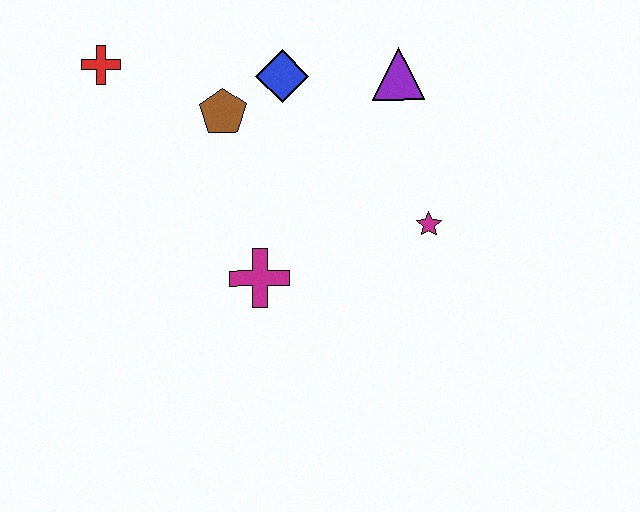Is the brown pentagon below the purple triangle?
Yes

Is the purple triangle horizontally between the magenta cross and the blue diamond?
No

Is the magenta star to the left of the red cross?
No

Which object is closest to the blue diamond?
The brown pentagon is closest to the blue diamond.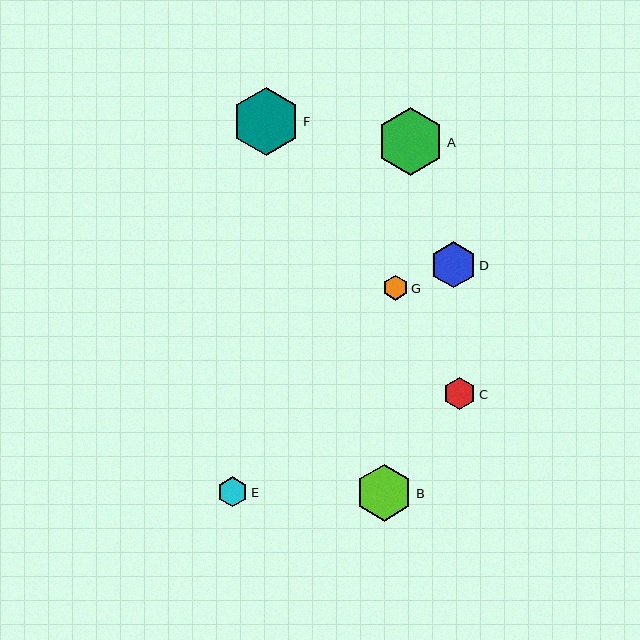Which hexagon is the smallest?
Hexagon G is the smallest with a size of approximately 25 pixels.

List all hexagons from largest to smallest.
From largest to smallest: F, A, B, D, C, E, G.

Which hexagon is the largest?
Hexagon F is the largest with a size of approximately 68 pixels.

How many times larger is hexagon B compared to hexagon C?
Hexagon B is approximately 1.7 times the size of hexagon C.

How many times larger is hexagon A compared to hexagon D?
Hexagon A is approximately 1.5 times the size of hexagon D.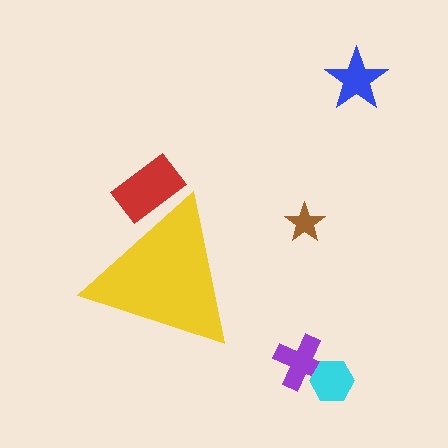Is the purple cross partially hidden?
No, the purple cross is fully visible.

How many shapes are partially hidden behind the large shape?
1 shape is partially hidden.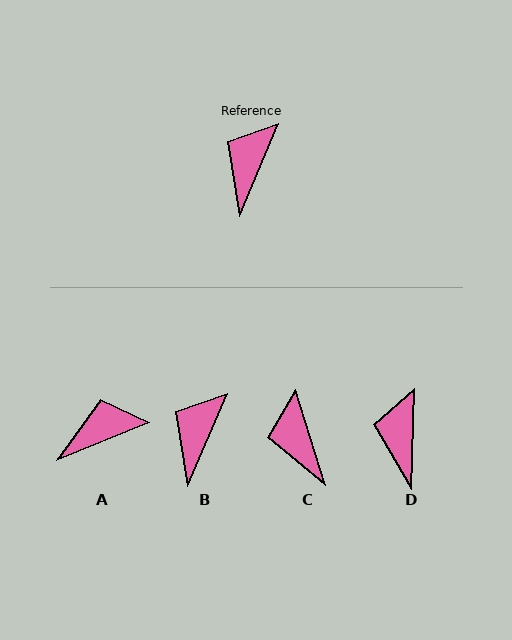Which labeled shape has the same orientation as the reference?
B.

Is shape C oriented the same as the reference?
No, it is off by about 41 degrees.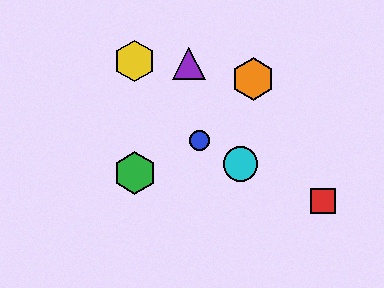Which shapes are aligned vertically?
The green hexagon, the yellow hexagon are aligned vertically.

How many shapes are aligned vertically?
2 shapes (the green hexagon, the yellow hexagon) are aligned vertically.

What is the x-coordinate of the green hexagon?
The green hexagon is at x≈135.